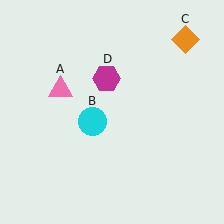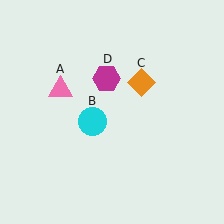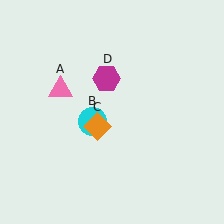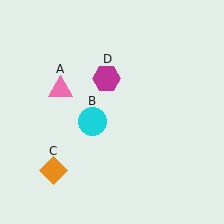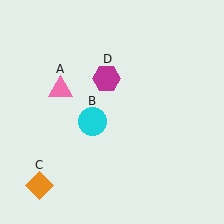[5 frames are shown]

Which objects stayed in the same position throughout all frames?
Pink triangle (object A) and cyan circle (object B) and magenta hexagon (object D) remained stationary.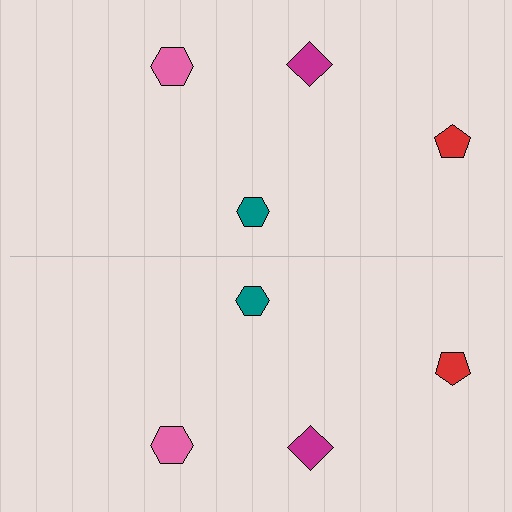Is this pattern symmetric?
Yes, this pattern has bilateral (reflection) symmetry.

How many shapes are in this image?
There are 8 shapes in this image.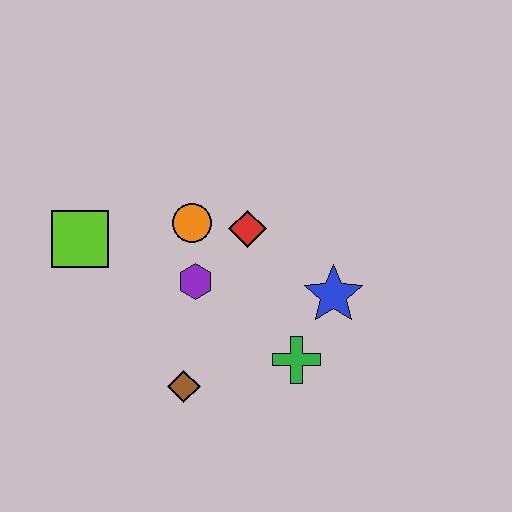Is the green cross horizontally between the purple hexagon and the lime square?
No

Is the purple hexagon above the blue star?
Yes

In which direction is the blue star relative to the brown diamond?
The blue star is to the right of the brown diamond.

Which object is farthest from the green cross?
The lime square is farthest from the green cross.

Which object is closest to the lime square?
The orange circle is closest to the lime square.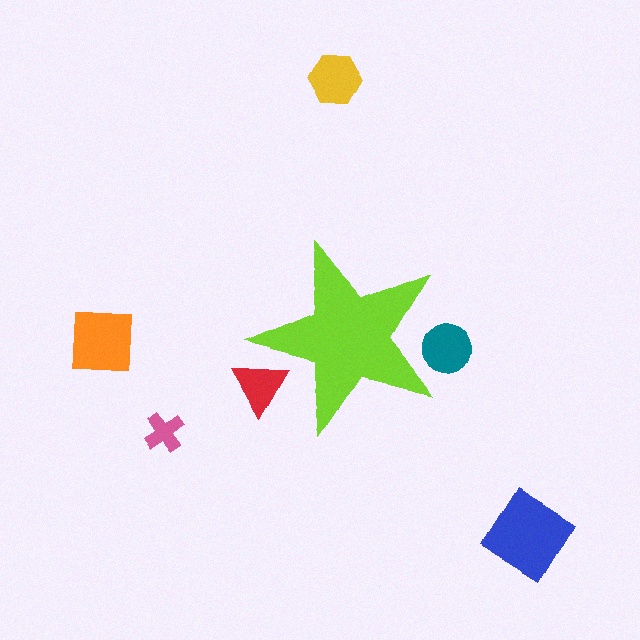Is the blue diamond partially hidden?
No, the blue diamond is fully visible.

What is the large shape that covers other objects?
A lime star.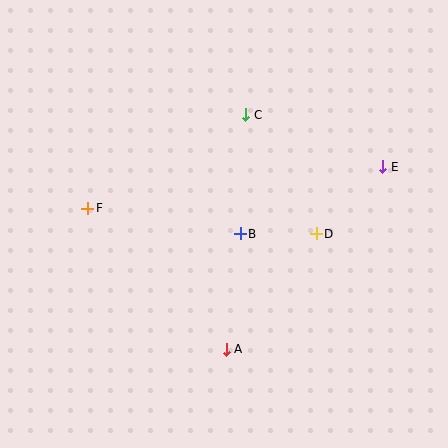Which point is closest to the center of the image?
Point B at (240, 234) is closest to the center.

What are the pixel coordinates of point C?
Point C is at (246, 115).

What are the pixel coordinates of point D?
Point D is at (316, 234).